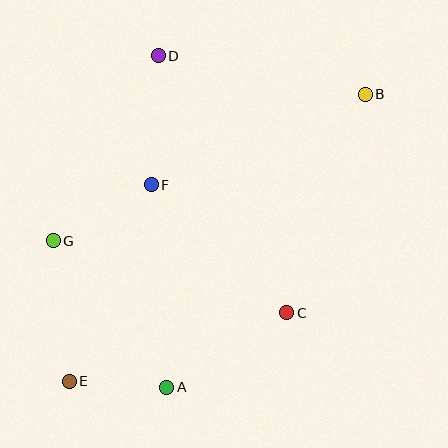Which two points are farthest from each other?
Points B and E are farthest from each other.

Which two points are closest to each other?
Points A and E are closest to each other.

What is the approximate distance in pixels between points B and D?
The distance between B and D is approximately 211 pixels.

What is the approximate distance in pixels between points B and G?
The distance between B and G is approximately 345 pixels.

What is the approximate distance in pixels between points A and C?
The distance between A and C is approximately 141 pixels.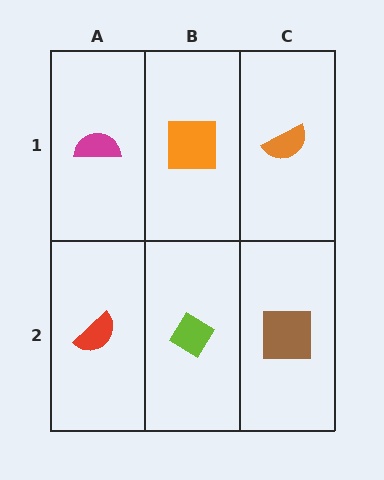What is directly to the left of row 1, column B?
A magenta semicircle.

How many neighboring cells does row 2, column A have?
2.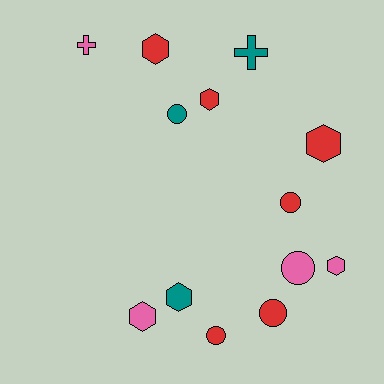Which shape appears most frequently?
Hexagon, with 6 objects.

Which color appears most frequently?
Red, with 6 objects.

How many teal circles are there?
There is 1 teal circle.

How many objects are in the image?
There are 13 objects.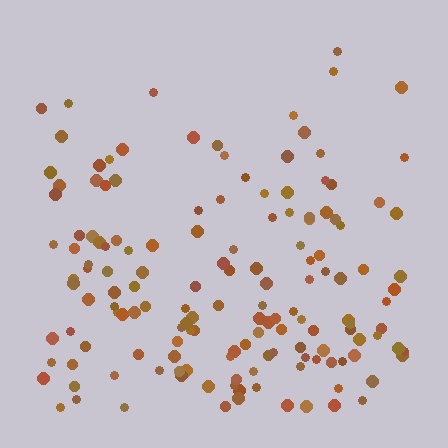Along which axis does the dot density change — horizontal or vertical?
Vertical.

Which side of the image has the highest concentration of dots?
The bottom.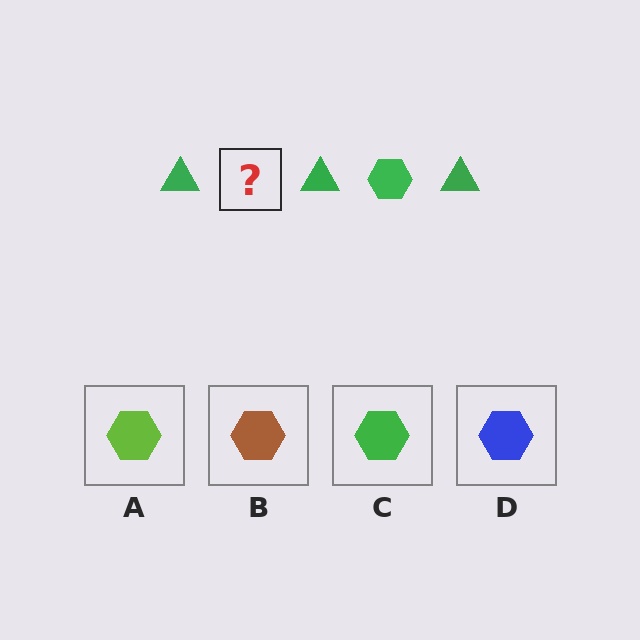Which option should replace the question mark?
Option C.